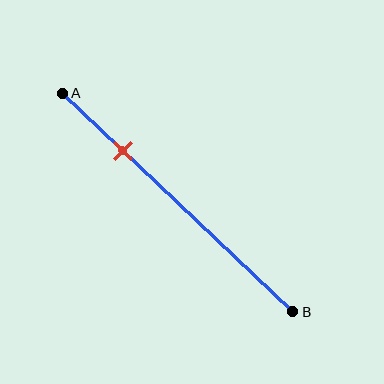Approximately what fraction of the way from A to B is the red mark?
The red mark is approximately 25% of the way from A to B.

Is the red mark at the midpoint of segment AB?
No, the mark is at about 25% from A, not at the 50% midpoint.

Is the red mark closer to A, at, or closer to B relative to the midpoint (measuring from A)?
The red mark is closer to point A than the midpoint of segment AB.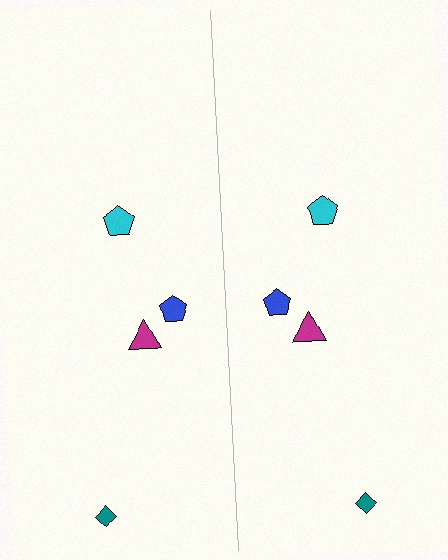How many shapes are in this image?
There are 8 shapes in this image.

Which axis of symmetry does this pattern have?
The pattern has a vertical axis of symmetry running through the center of the image.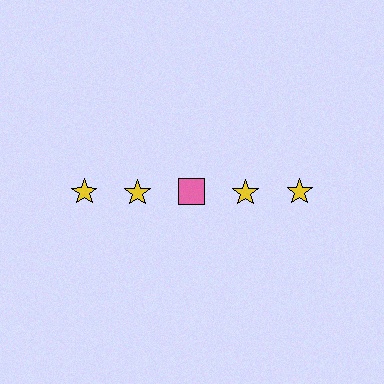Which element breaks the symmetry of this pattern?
The pink square in the top row, center column breaks the symmetry. All other shapes are yellow stars.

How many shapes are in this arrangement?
There are 5 shapes arranged in a grid pattern.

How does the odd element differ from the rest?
It differs in both color (pink instead of yellow) and shape (square instead of star).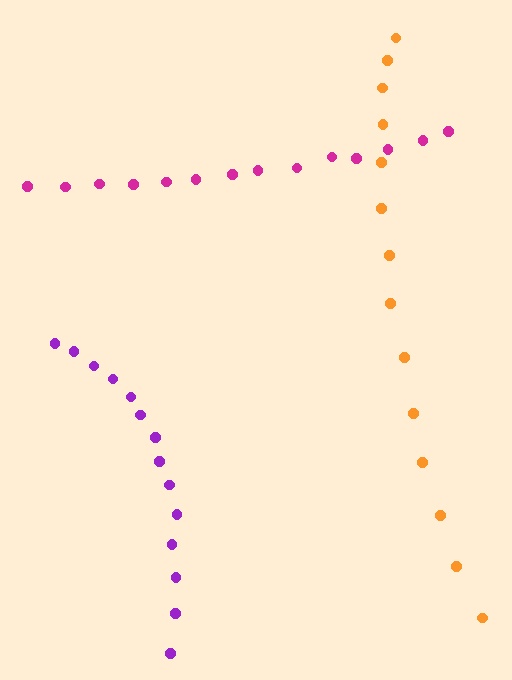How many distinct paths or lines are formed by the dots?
There are 3 distinct paths.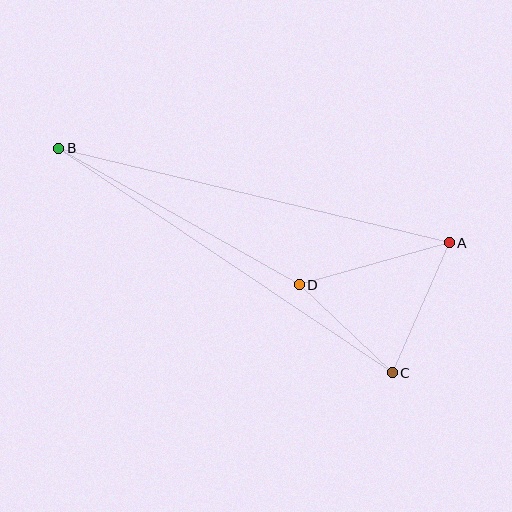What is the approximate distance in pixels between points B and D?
The distance between B and D is approximately 277 pixels.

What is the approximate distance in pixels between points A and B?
The distance between A and B is approximately 402 pixels.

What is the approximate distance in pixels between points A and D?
The distance between A and D is approximately 156 pixels.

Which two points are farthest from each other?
Points B and C are farthest from each other.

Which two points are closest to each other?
Points C and D are closest to each other.